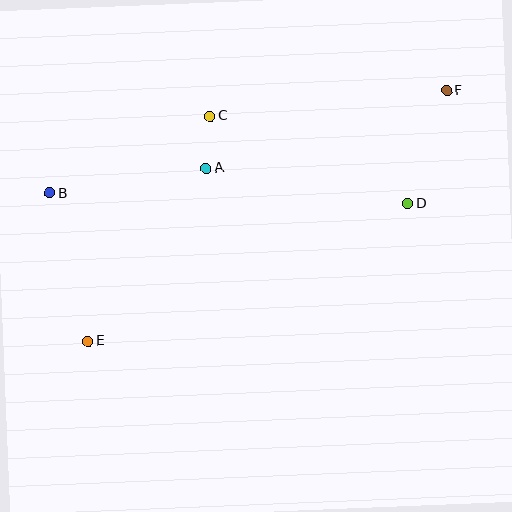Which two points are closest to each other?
Points A and C are closest to each other.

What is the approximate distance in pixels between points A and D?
The distance between A and D is approximately 205 pixels.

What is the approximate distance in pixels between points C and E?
The distance between C and E is approximately 256 pixels.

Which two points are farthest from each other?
Points E and F are farthest from each other.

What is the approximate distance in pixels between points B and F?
The distance between B and F is approximately 410 pixels.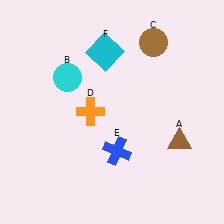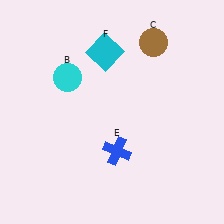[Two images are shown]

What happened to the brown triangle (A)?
The brown triangle (A) was removed in Image 2. It was in the bottom-right area of Image 1.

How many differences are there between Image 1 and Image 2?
There are 2 differences between the two images.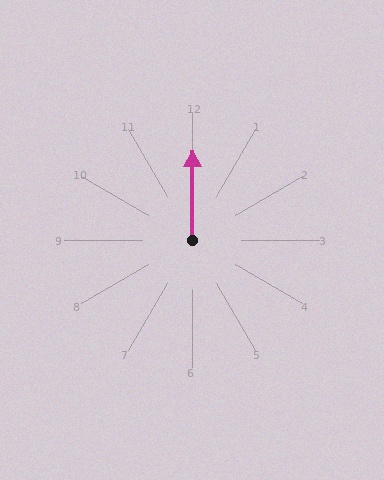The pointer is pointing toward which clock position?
Roughly 12 o'clock.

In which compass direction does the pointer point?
North.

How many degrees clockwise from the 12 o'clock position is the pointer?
Approximately 0 degrees.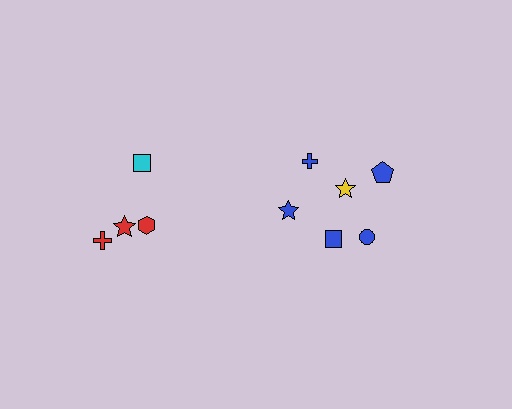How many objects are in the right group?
There are 6 objects.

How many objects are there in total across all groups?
There are 10 objects.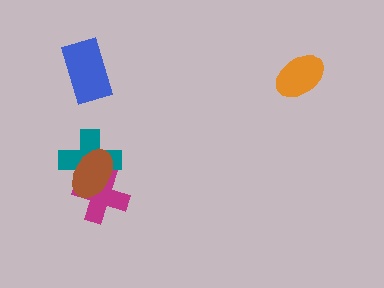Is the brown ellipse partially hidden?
No, no other shape covers it.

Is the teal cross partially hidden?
Yes, it is partially covered by another shape.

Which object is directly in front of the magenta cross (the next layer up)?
The teal cross is directly in front of the magenta cross.